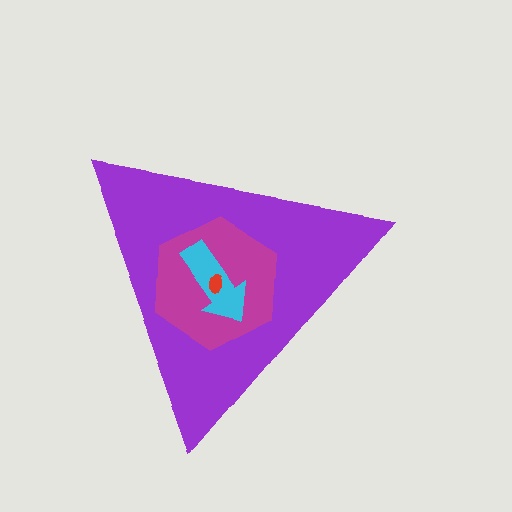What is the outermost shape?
The purple triangle.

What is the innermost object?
The red ellipse.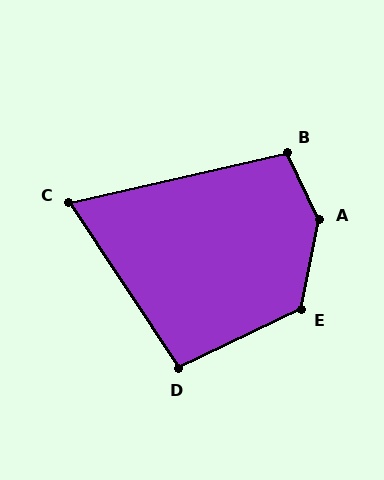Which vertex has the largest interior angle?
A, at approximately 143 degrees.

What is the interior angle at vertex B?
Approximately 103 degrees (obtuse).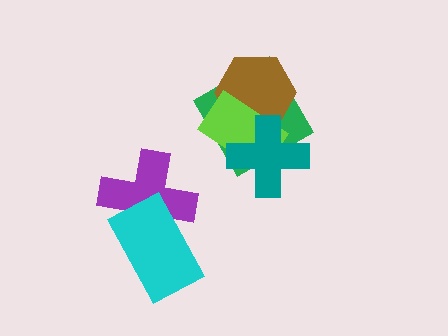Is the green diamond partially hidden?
Yes, it is partially covered by another shape.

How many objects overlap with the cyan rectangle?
1 object overlaps with the cyan rectangle.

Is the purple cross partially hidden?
Yes, it is partially covered by another shape.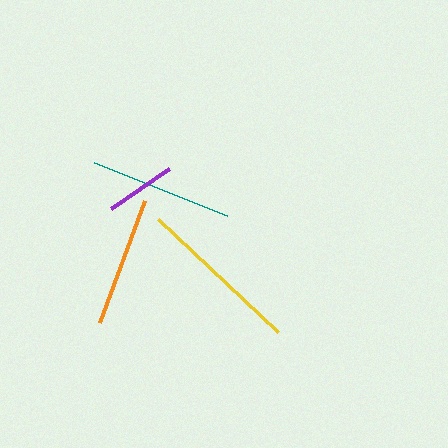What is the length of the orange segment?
The orange segment is approximately 130 pixels long.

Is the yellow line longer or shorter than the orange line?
The yellow line is longer than the orange line.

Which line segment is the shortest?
The purple line is the shortest at approximately 70 pixels.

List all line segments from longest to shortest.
From longest to shortest: yellow, teal, orange, purple.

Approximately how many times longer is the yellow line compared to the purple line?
The yellow line is approximately 2.3 times the length of the purple line.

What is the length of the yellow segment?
The yellow segment is approximately 165 pixels long.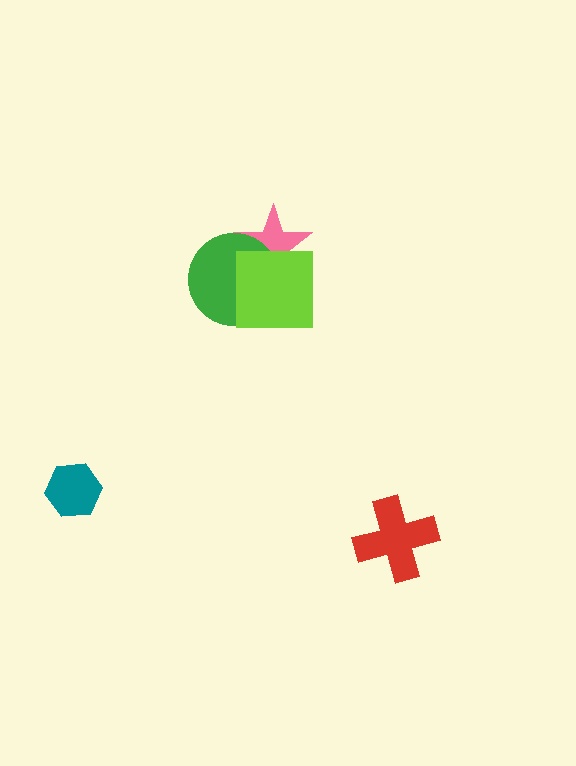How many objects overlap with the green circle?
2 objects overlap with the green circle.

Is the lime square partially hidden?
No, no other shape covers it.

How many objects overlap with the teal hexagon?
0 objects overlap with the teal hexagon.